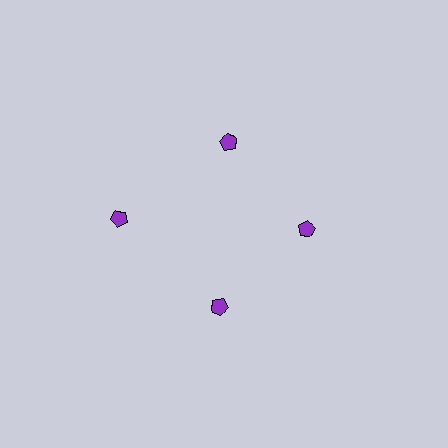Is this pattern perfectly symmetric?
No. The 4 purple pentagons are arranged in a ring, but one element near the 9 o'clock position is pushed outward from the center, breaking the 4-fold rotational symmetry.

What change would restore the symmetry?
The symmetry would be restored by moving it inward, back onto the ring so that all 4 pentagons sit at equal angles and equal distance from the center.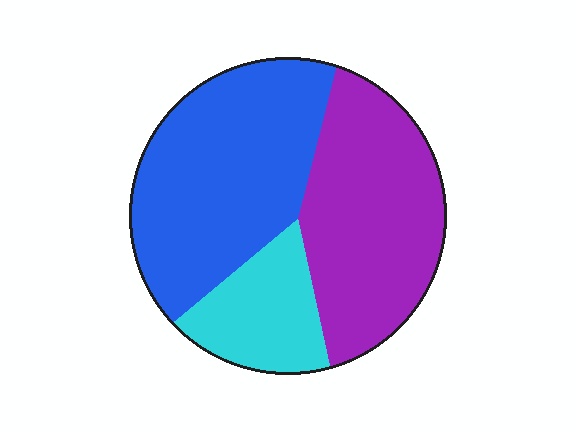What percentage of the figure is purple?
Purple takes up about three eighths (3/8) of the figure.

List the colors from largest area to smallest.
From largest to smallest: blue, purple, cyan.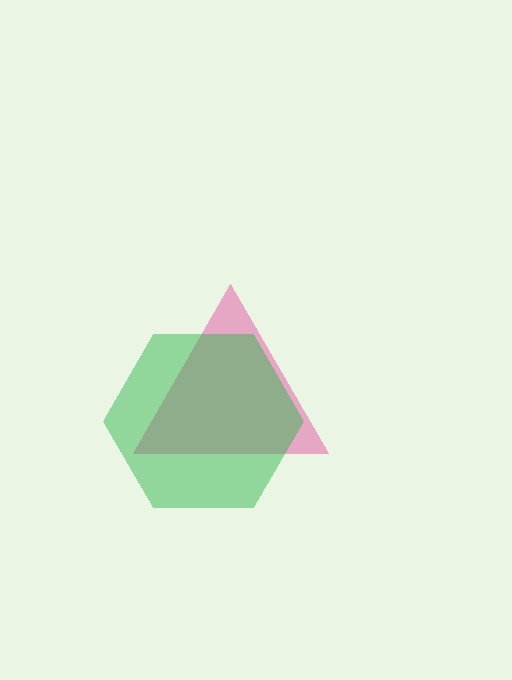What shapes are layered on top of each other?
The layered shapes are: a pink triangle, a green hexagon.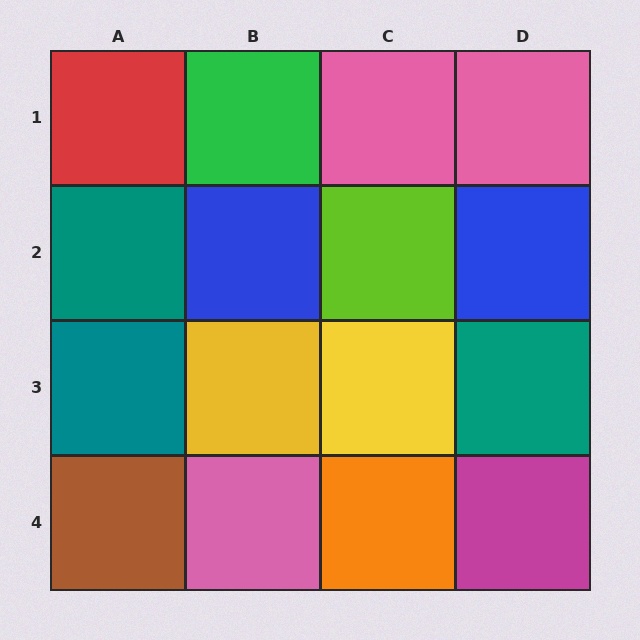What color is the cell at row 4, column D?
Magenta.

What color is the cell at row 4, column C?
Orange.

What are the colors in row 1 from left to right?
Red, green, pink, pink.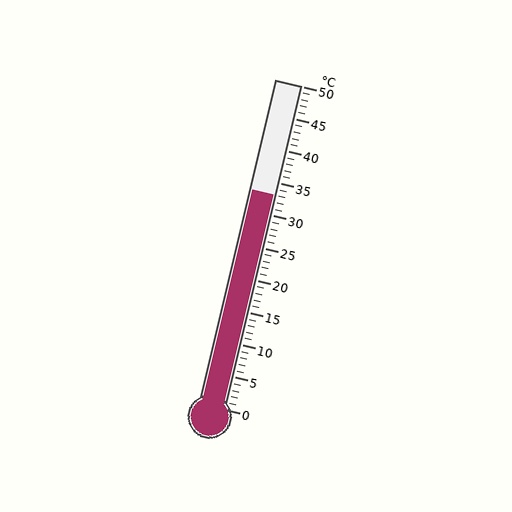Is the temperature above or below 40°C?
The temperature is below 40°C.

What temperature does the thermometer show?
The thermometer shows approximately 33°C.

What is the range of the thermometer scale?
The thermometer scale ranges from 0°C to 50°C.